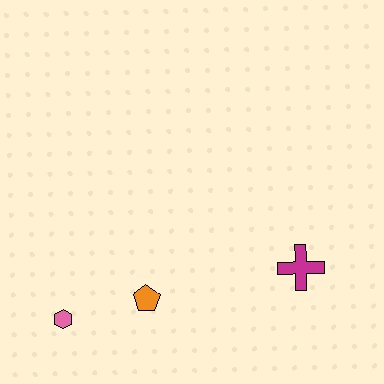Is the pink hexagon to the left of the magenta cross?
Yes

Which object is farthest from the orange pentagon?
The magenta cross is farthest from the orange pentagon.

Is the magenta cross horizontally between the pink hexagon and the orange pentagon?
No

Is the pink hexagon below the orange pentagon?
Yes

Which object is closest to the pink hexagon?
The orange pentagon is closest to the pink hexagon.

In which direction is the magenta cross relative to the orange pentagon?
The magenta cross is to the right of the orange pentagon.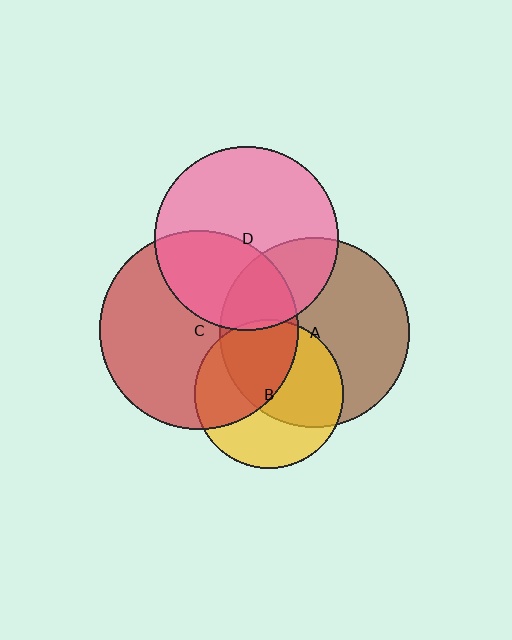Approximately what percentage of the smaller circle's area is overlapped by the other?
Approximately 35%.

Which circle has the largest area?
Circle C (red).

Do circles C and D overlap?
Yes.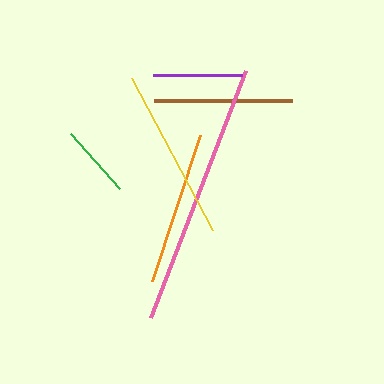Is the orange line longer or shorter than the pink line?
The pink line is longer than the orange line.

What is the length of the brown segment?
The brown segment is approximately 138 pixels long.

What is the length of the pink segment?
The pink segment is approximately 265 pixels long.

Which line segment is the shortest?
The green line is the shortest at approximately 73 pixels.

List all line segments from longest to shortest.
From longest to shortest: pink, yellow, orange, brown, purple, green.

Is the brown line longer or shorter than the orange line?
The orange line is longer than the brown line.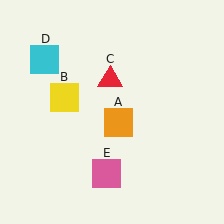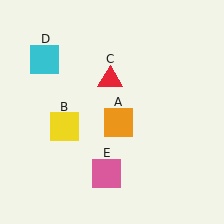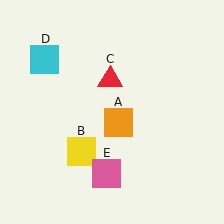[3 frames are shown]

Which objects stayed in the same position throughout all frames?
Orange square (object A) and red triangle (object C) and cyan square (object D) and pink square (object E) remained stationary.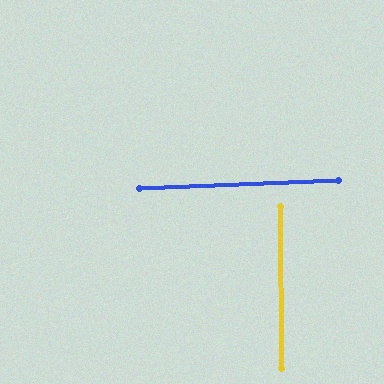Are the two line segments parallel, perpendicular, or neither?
Perpendicular — they meet at approximately 88°.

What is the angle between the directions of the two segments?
Approximately 88 degrees.